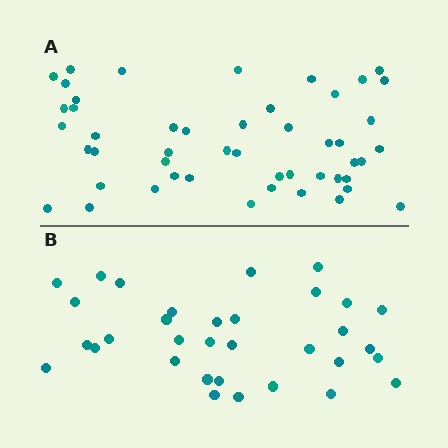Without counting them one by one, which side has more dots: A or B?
Region A (the top region) has more dots.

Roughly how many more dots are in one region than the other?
Region A has approximately 15 more dots than region B.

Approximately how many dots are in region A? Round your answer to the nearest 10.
About 50 dots. (The exact count is 49, which rounds to 50.)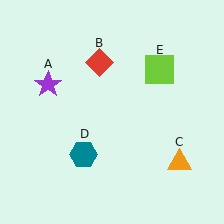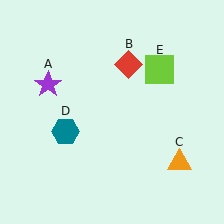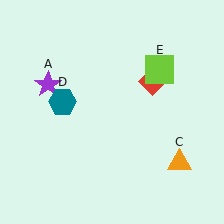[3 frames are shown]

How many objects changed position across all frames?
2 objects changed position: red diamond (object B), teal hexagon (object D).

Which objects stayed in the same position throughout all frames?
Purple star (object A) and orange triangle (object C) and lime square (object E) remained stationary.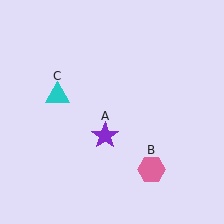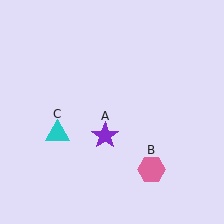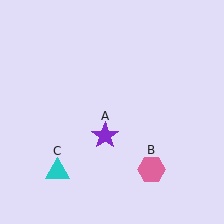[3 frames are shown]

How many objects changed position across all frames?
1 object changed position: cyan triangle (object C).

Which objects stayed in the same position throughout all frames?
Purple star (object A) and pink hexagon (object B) remained stationary.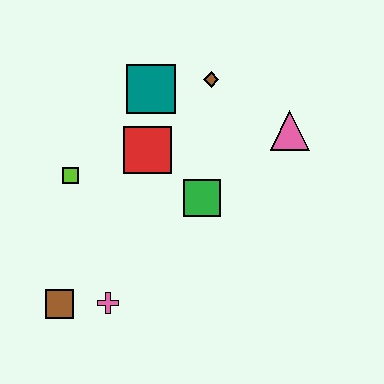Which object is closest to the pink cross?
The brown square is closest to the pink cross.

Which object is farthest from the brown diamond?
The brown square is farthest from the brown diamond.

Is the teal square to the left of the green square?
Yes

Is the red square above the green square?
Yes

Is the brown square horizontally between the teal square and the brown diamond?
No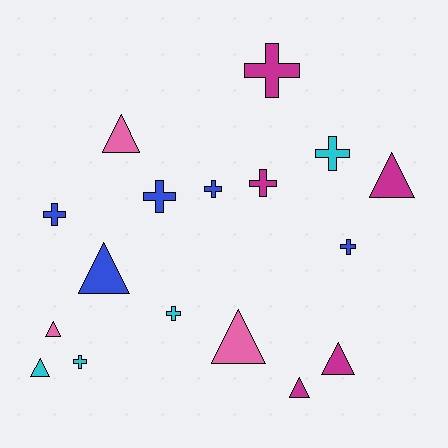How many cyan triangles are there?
There is 1 cyan triangle.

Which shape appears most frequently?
Cross, with 9 objects.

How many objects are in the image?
There are 17 objects.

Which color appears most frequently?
Blue, with 5 objects.